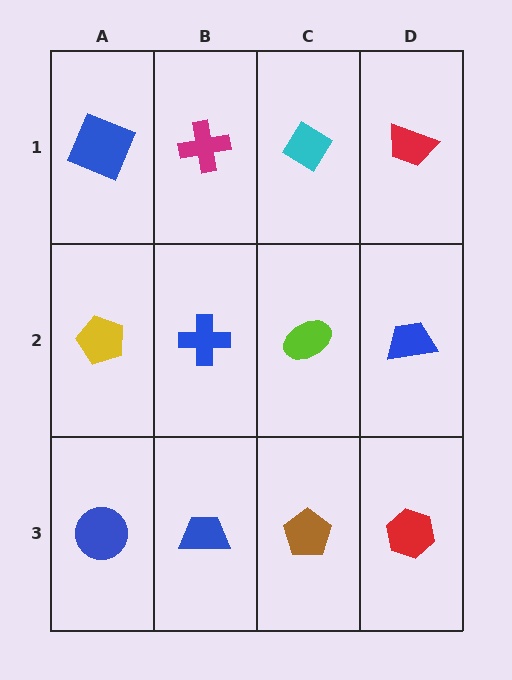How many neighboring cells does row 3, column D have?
2.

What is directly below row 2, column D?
A red hexagon.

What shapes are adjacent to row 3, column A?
A yellow pentagon (row 2, column A), a blue trapezoid (row 3, column B).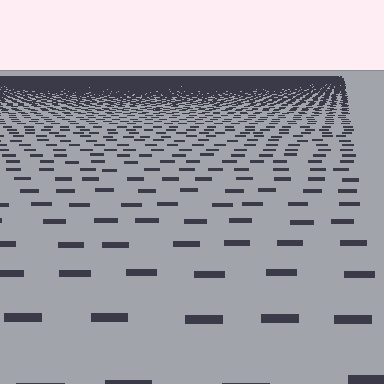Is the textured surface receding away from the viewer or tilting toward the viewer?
The surface is receding away from the viewer. Texture elements get smaller and denser toward the top.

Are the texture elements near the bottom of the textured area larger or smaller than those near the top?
Larger. Near the bottom, elements are closer to the viewer and appear at a bigger on-screen size.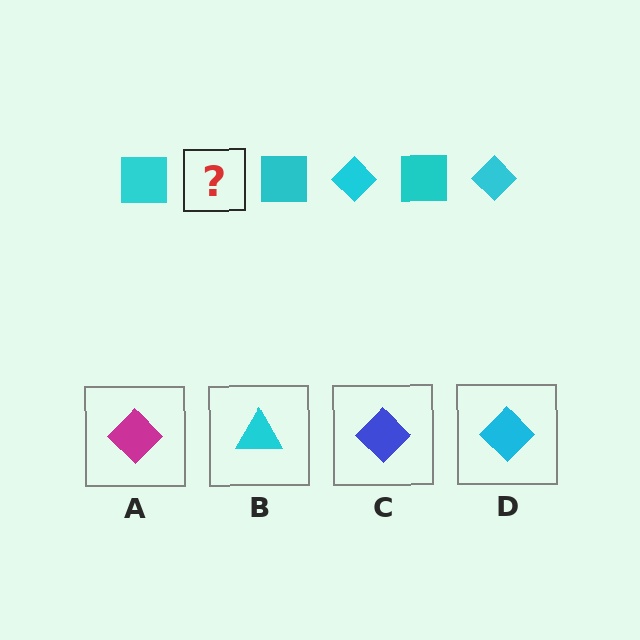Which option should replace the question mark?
Option D.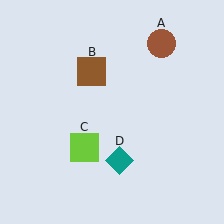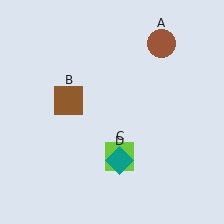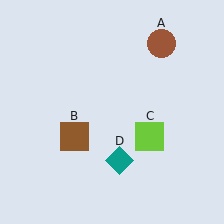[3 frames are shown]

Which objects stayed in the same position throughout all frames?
Brown circle (object A) and teal diamond (object D) remained stationary.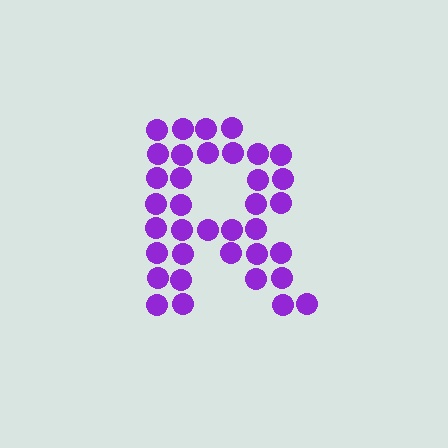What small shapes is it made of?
It is made of small circles.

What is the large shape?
The large shape is the letter R.